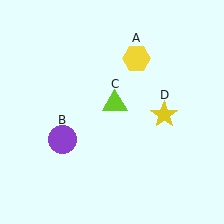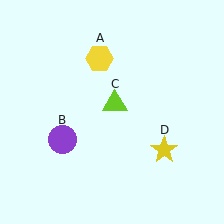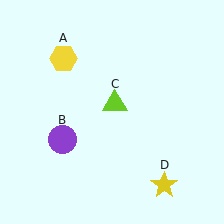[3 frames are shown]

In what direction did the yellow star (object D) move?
The yellow star (object D) moved down.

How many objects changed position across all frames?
2 objects changed position: yellow hexagon (object A), yellow star (object D).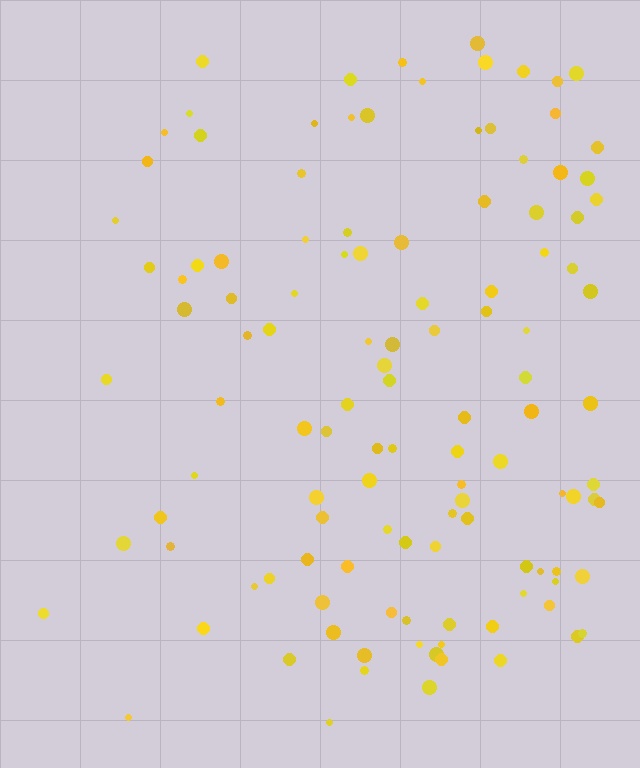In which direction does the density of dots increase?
From left to right, with the right side densest.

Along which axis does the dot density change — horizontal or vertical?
Horizontal.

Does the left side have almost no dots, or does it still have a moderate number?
Still a moderate number, just noticeably fewer than the right.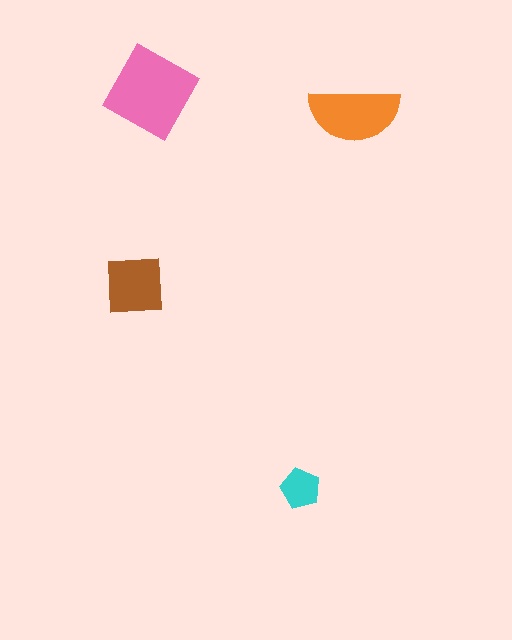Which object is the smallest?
The cyan pentagon.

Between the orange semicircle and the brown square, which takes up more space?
The orange semicircle.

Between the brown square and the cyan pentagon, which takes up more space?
The brown square.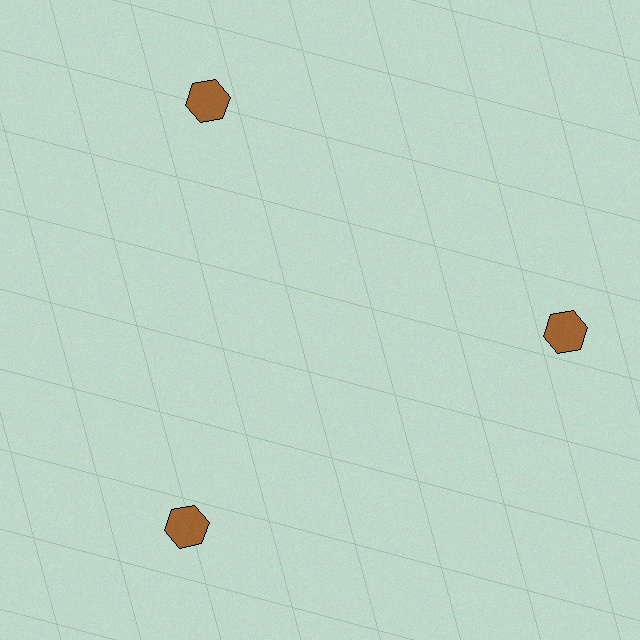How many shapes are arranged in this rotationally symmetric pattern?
There are 3 shapes, arranged in 3 groups of 1.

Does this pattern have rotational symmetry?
Yes, this pattern has 3-fold rotational symmetry. It looks the same after rotating 120 degrees around the center.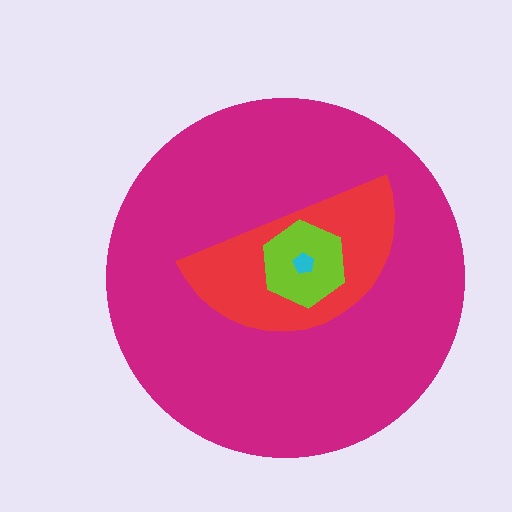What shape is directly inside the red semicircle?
The lime hexagon.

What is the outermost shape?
The magenta circle.